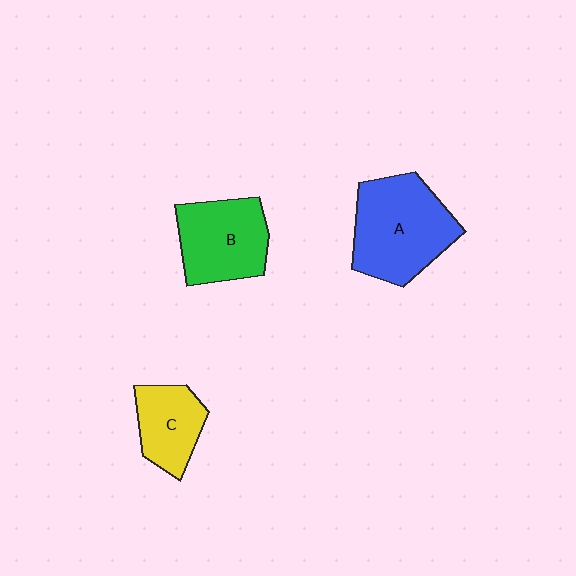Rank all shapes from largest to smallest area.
From largest to smallest: A (blue), B (green), C (yellow).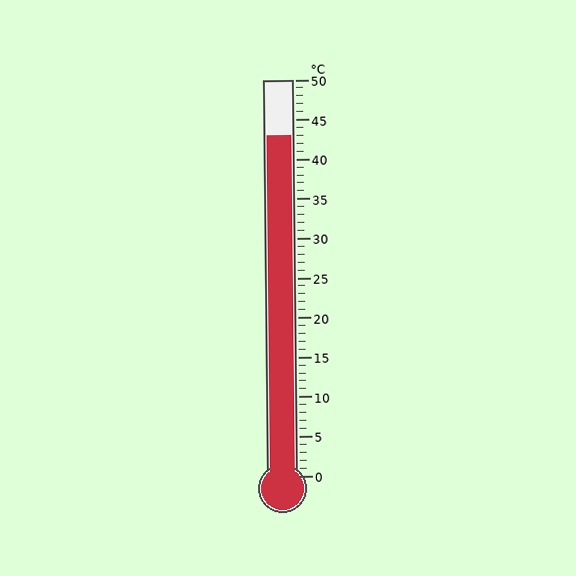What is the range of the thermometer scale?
The thermometer scale ranges from 0°C to 50°C.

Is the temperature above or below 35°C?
The temperature is above 35°C.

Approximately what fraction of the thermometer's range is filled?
The thermometer is filled to approximately 85% of its range.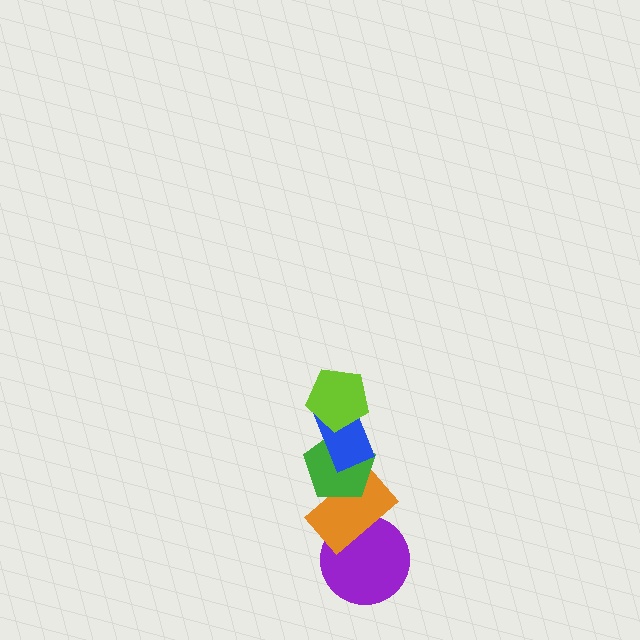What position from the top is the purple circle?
The purple circle is 5th from the top.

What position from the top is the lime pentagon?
The lime pentagon is 1st from the top.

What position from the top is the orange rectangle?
The orange rectangle is 4th from the top.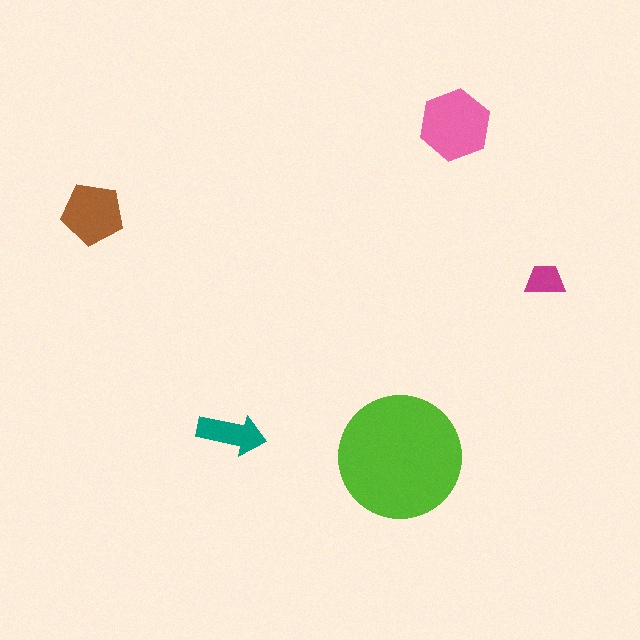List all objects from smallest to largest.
The magenta trapezoid, the teal arrow, the brown pentagon, the pink hexagon, the lime circle.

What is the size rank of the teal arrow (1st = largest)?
4th.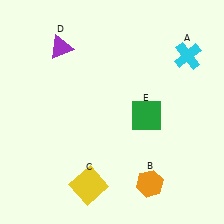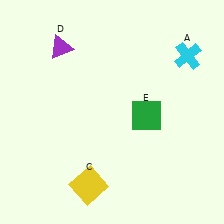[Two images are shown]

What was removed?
The orange hexagon (B) was removed in Image 2.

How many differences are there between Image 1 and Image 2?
There is 1 difference between the two images.